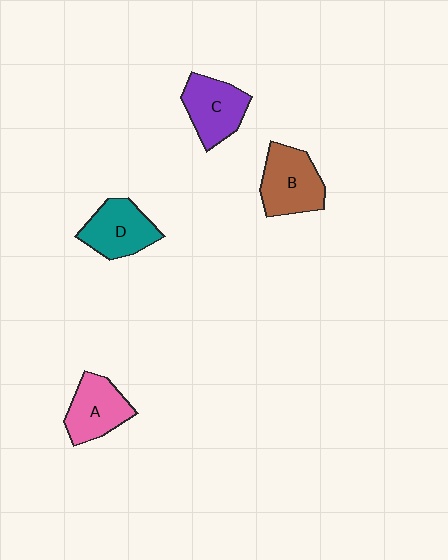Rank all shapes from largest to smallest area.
From largest to smallest: B (brown), C (purple), D (teal), A (pink).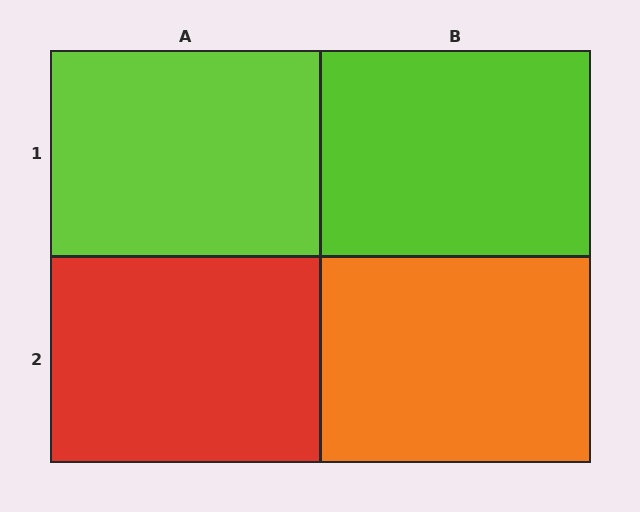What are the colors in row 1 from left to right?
Lime, lime.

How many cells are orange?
1 cell is orange.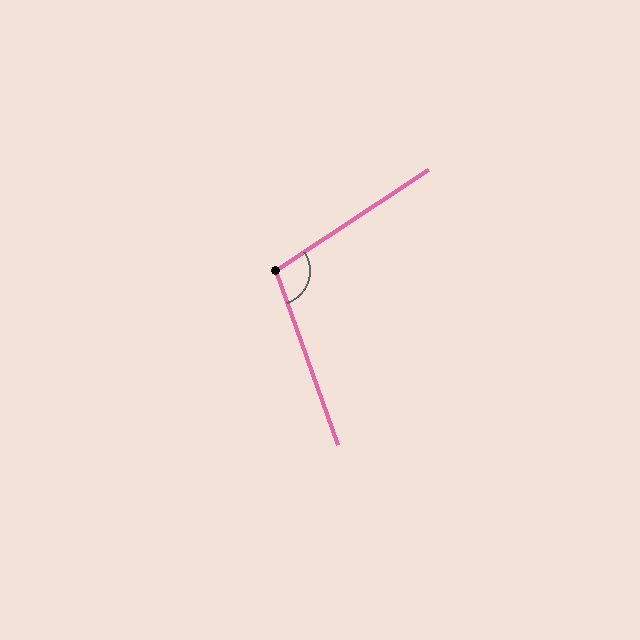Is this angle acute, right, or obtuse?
It is obtuse.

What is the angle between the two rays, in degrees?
Approximately 104 degrees.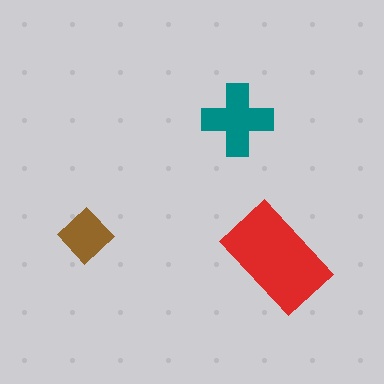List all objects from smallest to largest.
The brown diamond, the teal cross, the red rectangle.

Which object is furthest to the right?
The red rectangle is rightmost.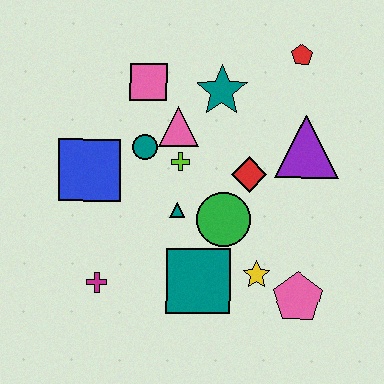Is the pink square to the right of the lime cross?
No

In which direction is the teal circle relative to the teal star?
The teal circle is to the left of the teal star.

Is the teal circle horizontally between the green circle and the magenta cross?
Yes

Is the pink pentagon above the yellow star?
No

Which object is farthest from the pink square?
The pink pentagon is farthest from the pink square.